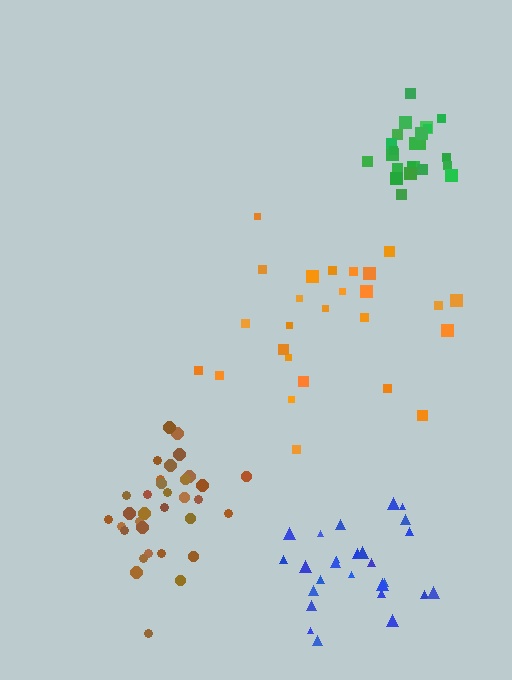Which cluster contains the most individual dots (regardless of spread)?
Brown (34).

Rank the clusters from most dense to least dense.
green, brown, blue, orange.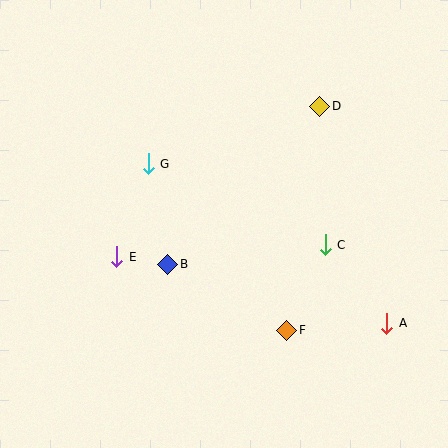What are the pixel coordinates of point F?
Point F is at (287, 330).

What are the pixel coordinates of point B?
Point B is at (168, 264).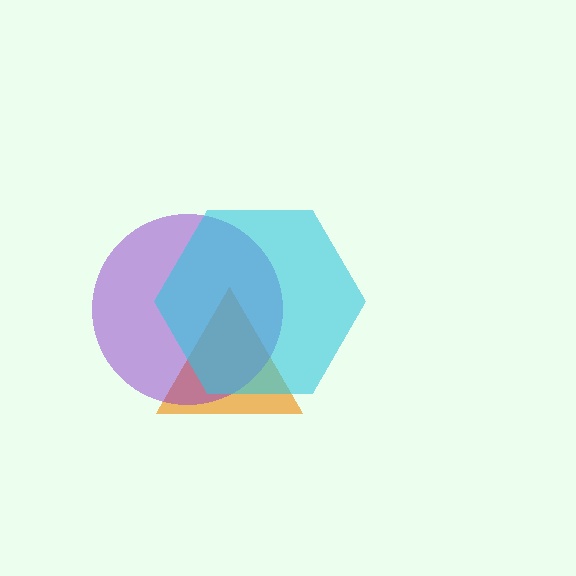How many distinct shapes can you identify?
There are 3 distinct shapes: an orange triangle, a purple circle, a cyan hexagon.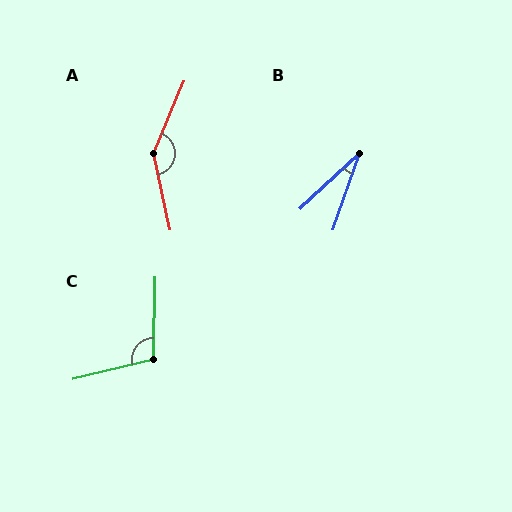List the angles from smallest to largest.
B (28°), C (105°), A (145°).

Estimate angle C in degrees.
Approximately 105 degrees.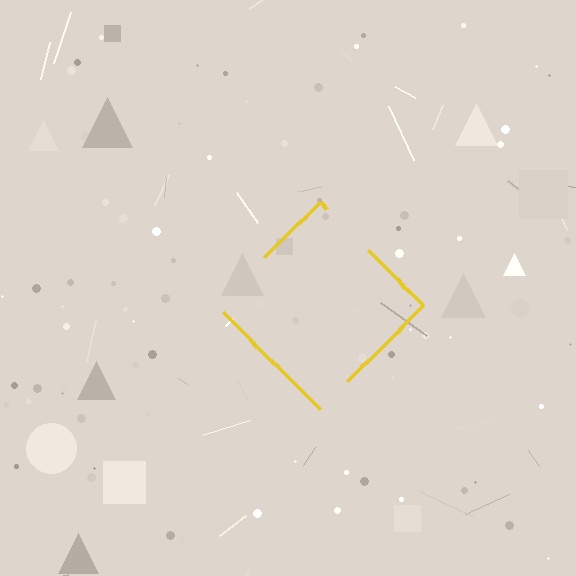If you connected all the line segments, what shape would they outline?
They would outline a diamond.